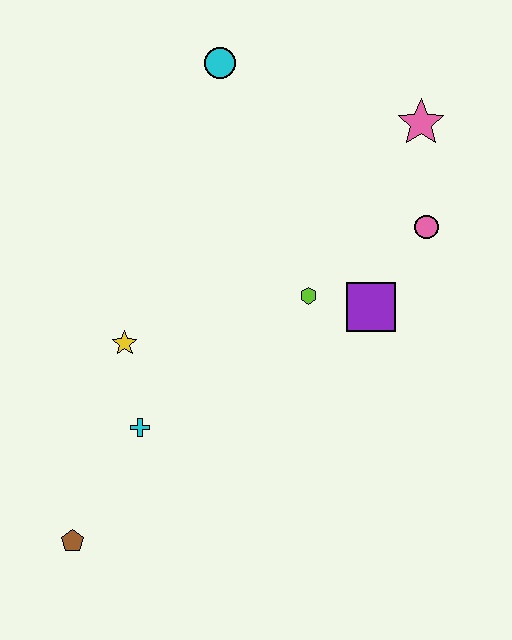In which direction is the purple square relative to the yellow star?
The purple square is to the right of the yellow star.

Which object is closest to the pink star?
The pink circle is closest to the pink star.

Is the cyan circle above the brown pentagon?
Yes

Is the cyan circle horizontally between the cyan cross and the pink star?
Yes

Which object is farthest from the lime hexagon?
The brown pentagon is farthest from the lime hexagon.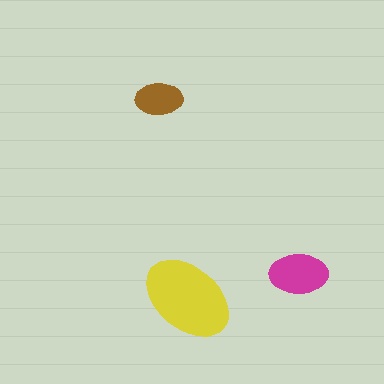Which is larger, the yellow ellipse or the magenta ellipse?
The yellow one.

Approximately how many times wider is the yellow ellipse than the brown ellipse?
About 2 times wider.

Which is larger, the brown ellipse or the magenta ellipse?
The magenta one.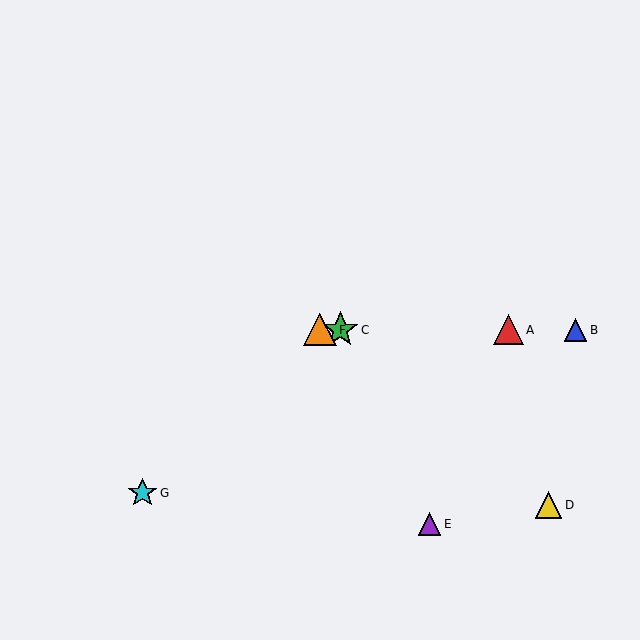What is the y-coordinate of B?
Object B is at y≈330.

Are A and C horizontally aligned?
Yes, both are at y≈330.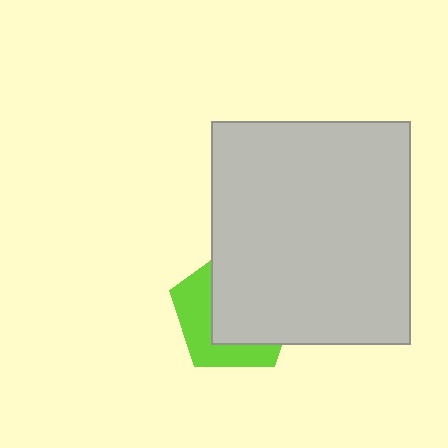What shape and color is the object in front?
The object in front is a light gray rectangle.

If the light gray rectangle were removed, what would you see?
You would see the complete lime pentagon.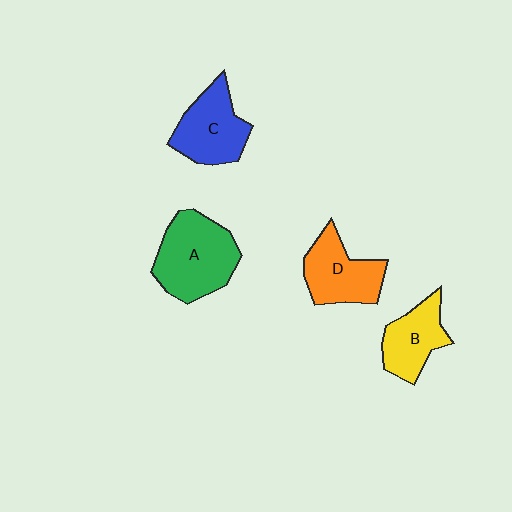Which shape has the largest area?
Shape A (green).